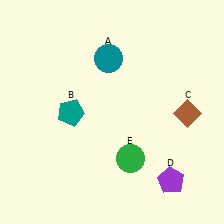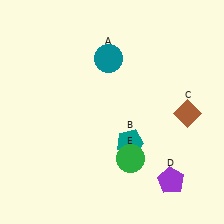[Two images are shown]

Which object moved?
The teal pentagon (B) moved right.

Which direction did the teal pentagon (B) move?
The teal pentagon (B) moved right.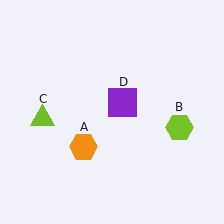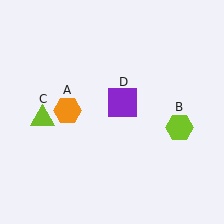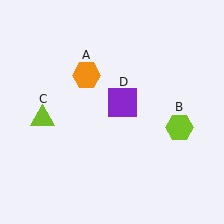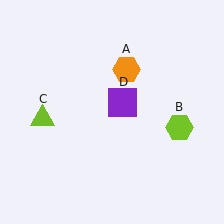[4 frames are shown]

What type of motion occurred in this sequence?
The orange hexagon (object A) rotated clockwise around the center of the scene.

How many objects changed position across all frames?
1 object changed position: orange hexagon (object A).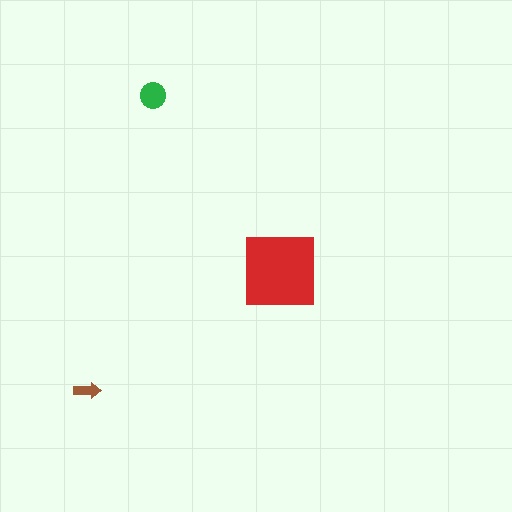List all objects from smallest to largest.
The brown arrow, the green circle, the red square.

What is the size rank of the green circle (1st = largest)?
2nd.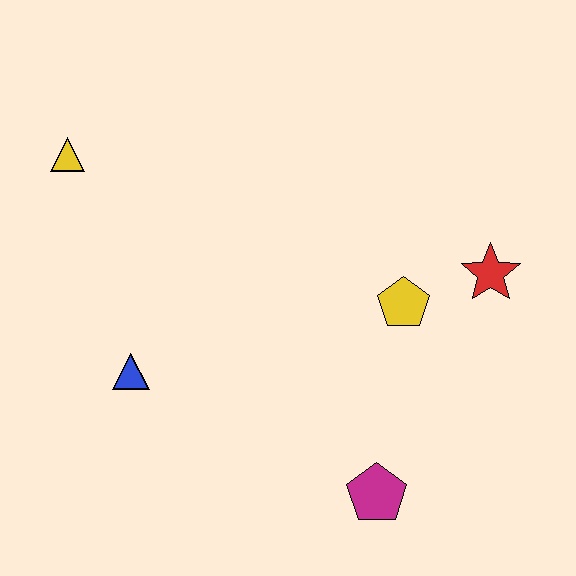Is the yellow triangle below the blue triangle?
No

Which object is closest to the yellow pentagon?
The red star is closest to the yellow pentagon.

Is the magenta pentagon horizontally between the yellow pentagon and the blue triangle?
Yes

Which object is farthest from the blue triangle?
The red star is farthest from the blue triangle.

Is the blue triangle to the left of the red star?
Yes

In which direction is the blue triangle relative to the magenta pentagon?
The blue triangle is to the left of the magenta pentagon.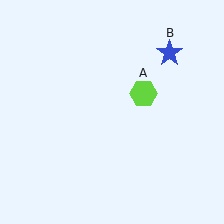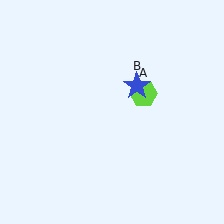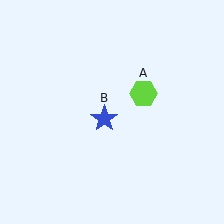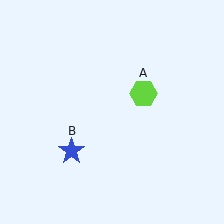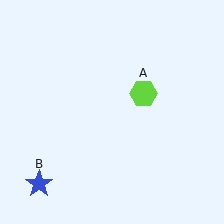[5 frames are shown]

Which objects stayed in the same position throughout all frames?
Lime hexagon (object A) remained stationary.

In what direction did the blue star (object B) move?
The blue star (object B) moved down and to the left.